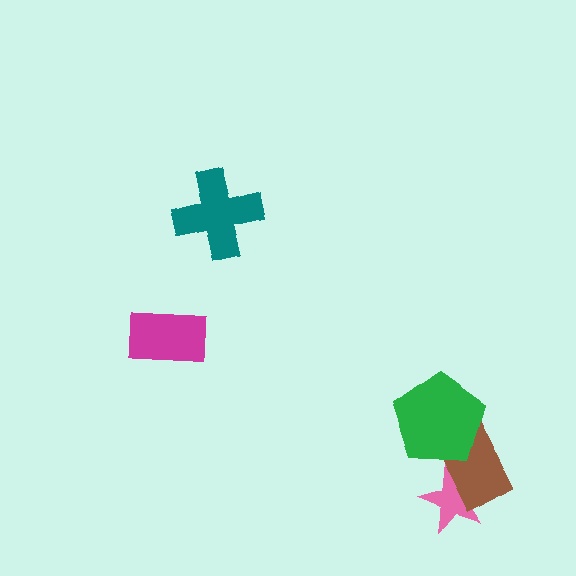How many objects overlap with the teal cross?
0 objects overlap with the teal cross.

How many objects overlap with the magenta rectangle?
0 objects overlap with the magenta rectangle.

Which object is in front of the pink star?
The brown rectangle is in front of the pink star.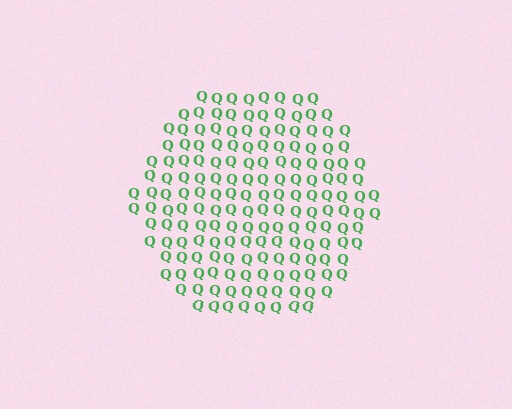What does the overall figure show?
The overall figure shows a hexagon.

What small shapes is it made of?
It is made of small letter Q's.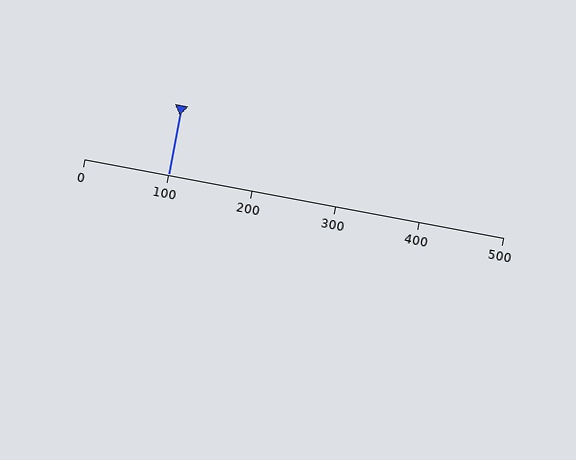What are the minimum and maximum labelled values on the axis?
The axis runs from 0 to 500.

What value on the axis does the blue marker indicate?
The marker indicates approximately 100.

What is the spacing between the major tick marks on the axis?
The major ticks are spaced 100 apart.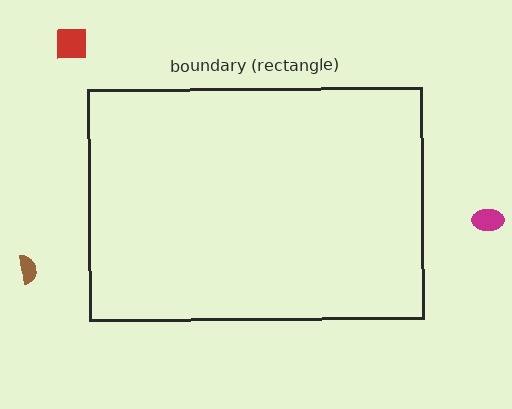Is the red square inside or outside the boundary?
Outside.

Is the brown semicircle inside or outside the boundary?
Outside.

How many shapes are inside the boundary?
0 inside, 3 outside.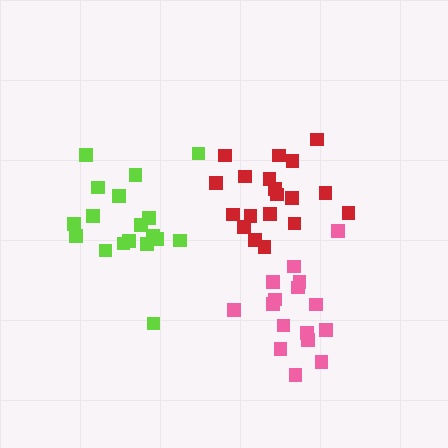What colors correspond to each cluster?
The clusters are colored: pink, red, lime.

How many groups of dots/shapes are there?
There are 3 groups.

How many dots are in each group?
Group 1: 16 dots, Group 2: 19 dots, Group 3: 18 dots (53 total).